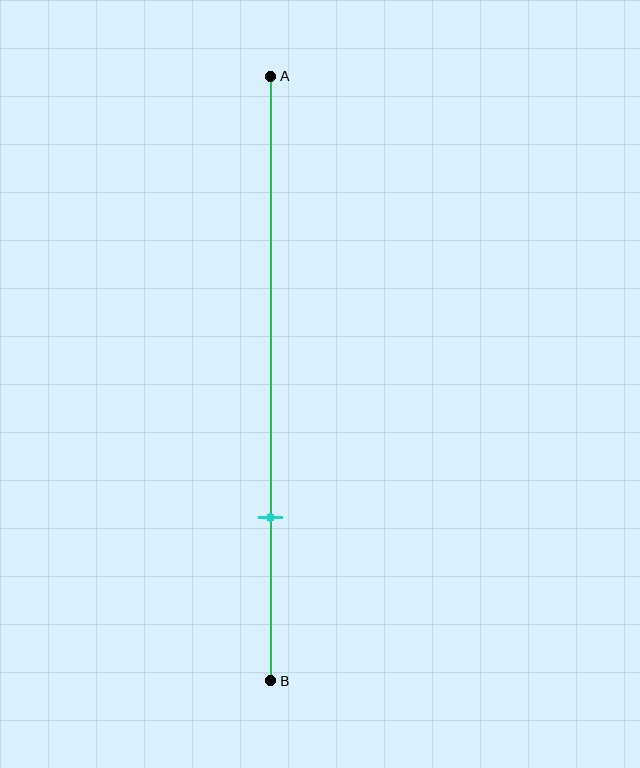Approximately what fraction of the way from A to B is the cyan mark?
The cyan mark is approximately 75% of the way from A to B.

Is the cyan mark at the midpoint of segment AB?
No, the mark is at about 75% from A, not at the 50% midpoint.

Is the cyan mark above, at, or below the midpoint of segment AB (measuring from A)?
The cyan mark is below the midpoint of segment AB.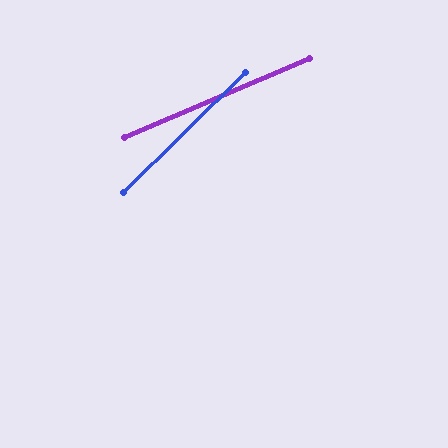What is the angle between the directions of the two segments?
Approximately 21 degrees.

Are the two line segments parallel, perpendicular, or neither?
Neither parallel nor perpendicular — they differ by about 21°.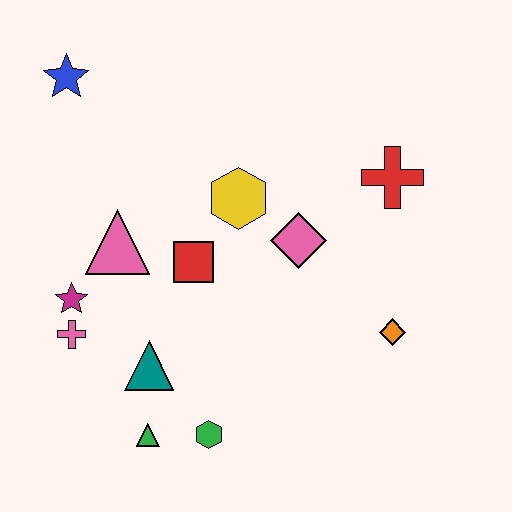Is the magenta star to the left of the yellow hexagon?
Yes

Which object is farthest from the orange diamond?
The blue star is farthest from the orange diamond.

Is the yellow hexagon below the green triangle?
No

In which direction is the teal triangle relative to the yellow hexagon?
The teal triangle is below the yellow hexagon.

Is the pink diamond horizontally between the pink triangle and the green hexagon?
No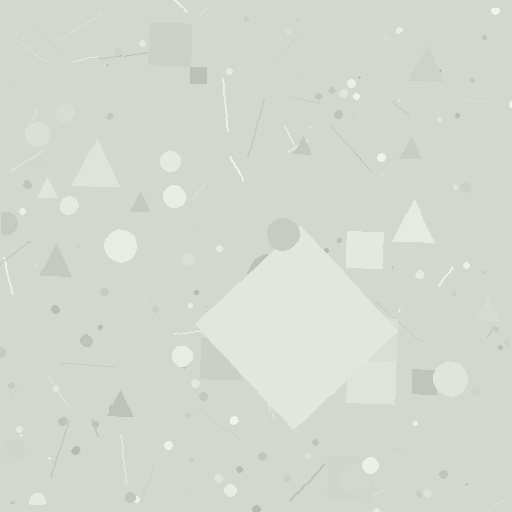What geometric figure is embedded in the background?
A diamond is embedded in the background.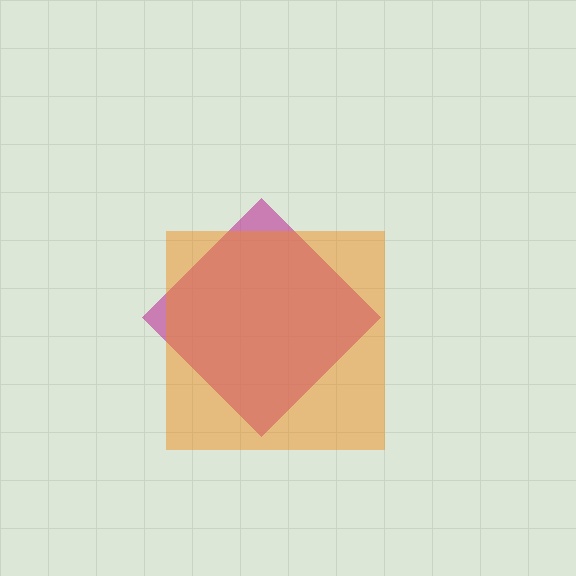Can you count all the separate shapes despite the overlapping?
Yes, there are 2 separate shapes.